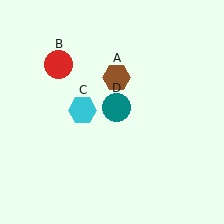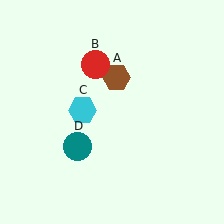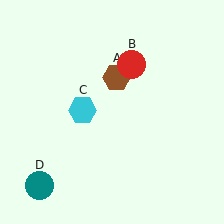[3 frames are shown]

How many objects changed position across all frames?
2 objects changed position: red circle (object B), teal circle (object D).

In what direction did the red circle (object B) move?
The red circle (object B) moved right.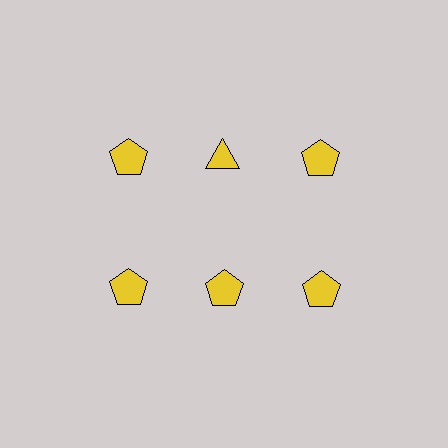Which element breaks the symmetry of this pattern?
The yellow triangle in the top row, second from left column breaks the symmetry. All other shapes are yellow pentagons.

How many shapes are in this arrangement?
There are 6 shapes arranged in a grid pattern.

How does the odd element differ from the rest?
It has a different shape: triangle instead of pentagon.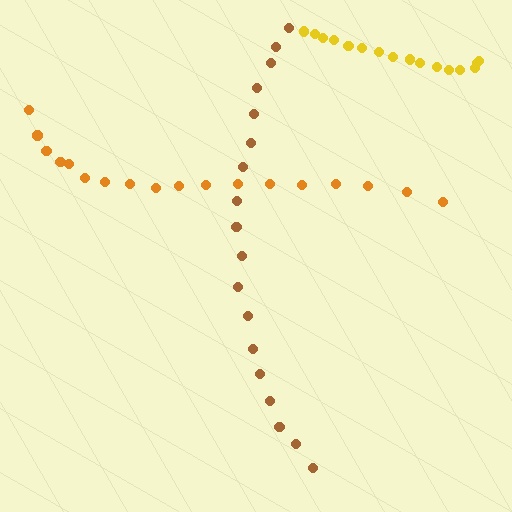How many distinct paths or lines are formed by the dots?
There are 3 distinct paths.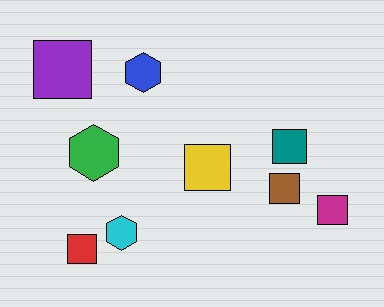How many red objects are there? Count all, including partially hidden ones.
There is 1 red object.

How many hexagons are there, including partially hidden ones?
There are 3 hexagons.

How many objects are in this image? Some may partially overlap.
There are 9 objects.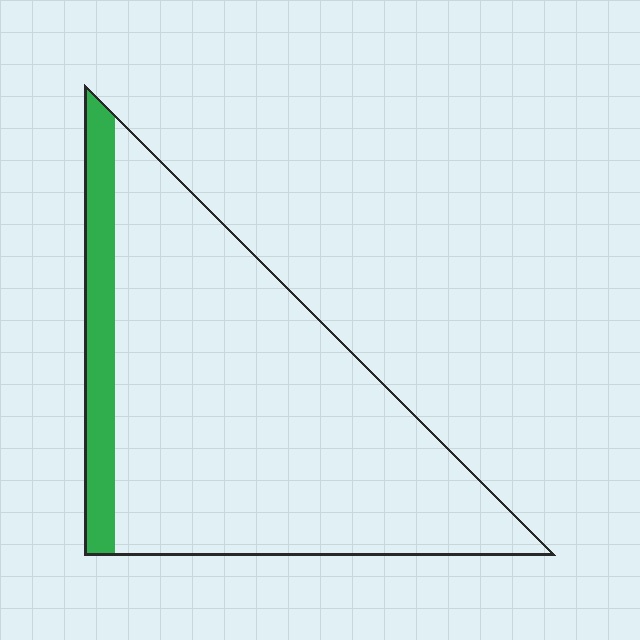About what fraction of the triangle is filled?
About one eighth (1/8).